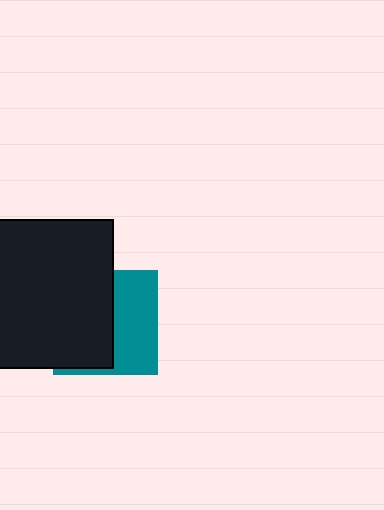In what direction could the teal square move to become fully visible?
The teal square could move right. That would shift it out from behind the black rectangle entirely.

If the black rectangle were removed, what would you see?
You would see the complete teal square.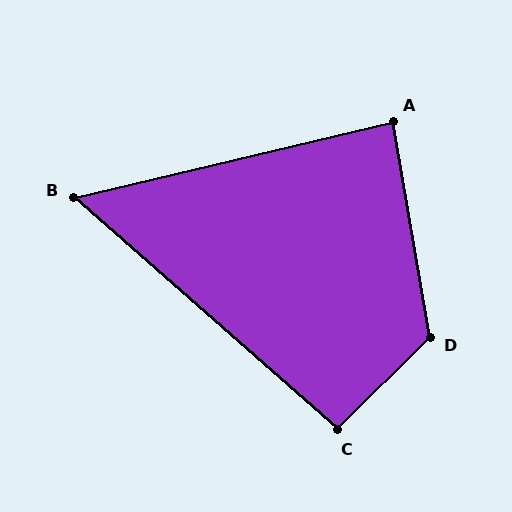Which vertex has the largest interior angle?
D, at approximately 125 degrees.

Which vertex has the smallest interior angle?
B, at approximately 55 degrees.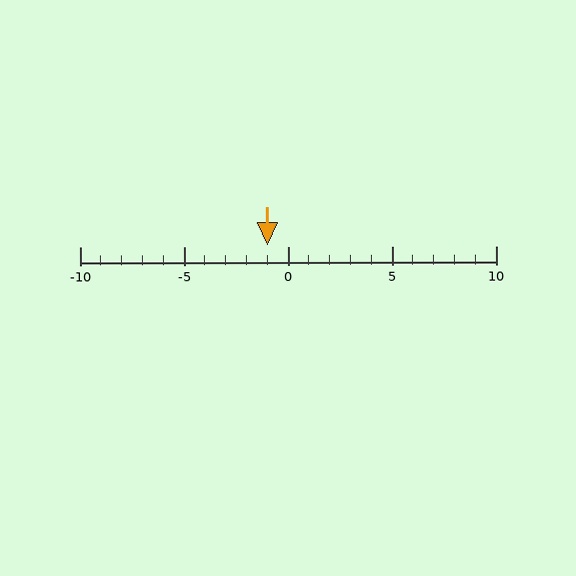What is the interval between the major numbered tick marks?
The major tick marks are spaced 5 units apart.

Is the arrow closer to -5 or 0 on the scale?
The arrow is closer to 0.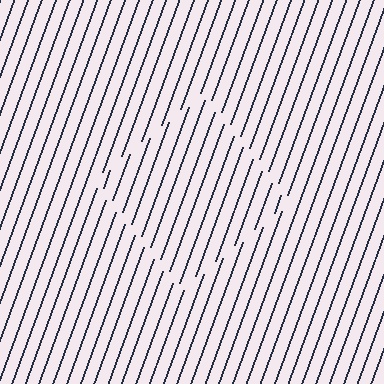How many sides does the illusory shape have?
4 sides — the line-ends trace a square.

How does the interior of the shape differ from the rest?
The interior of the shape contains the same grating, shifted by half a period — the contour is defined by the phase discontinuity where line-ends from the inner and outer gratings abut.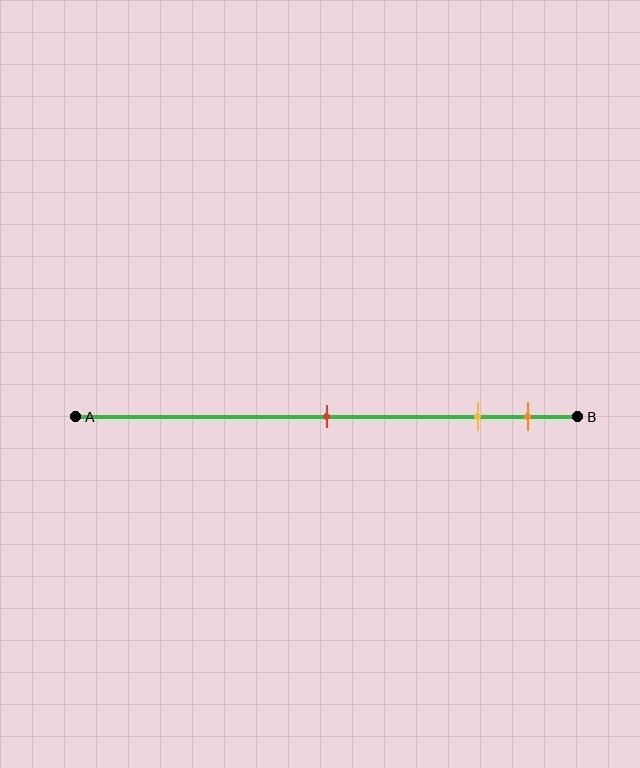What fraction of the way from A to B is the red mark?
The red mark is approximately 50% (0.5) of the way from A to B.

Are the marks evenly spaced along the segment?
No, the marks are not evenly spaced.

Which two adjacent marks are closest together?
The yellow and orange marks are the closest adjacent pair.